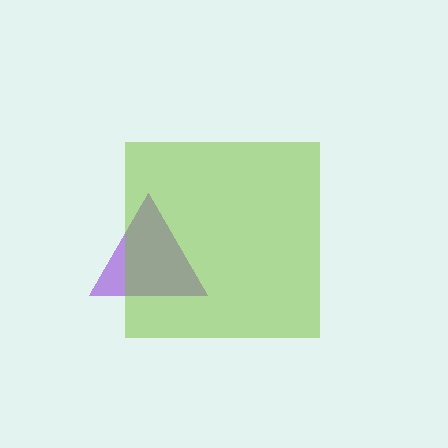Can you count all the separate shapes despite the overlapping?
Yes, there are 2 separate shapes.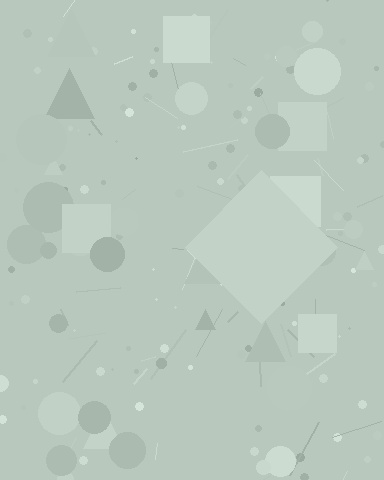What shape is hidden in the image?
A diamond is hidden in the image.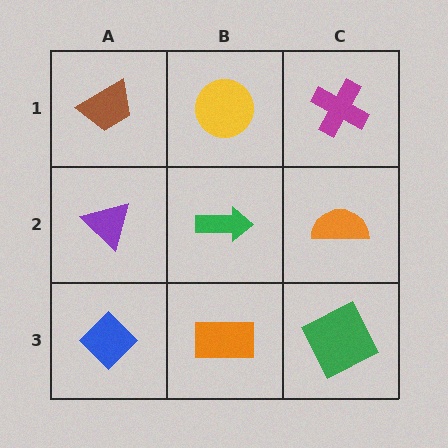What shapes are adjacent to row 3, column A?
A purple triangle (row 2, column A), an orange rectangle (row 3, column B).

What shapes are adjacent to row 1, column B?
A green arrow (row 2, column B), a brown trapezoid (row 1, column A), a magenta cross (row 1, column C).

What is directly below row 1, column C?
An orange semicircle.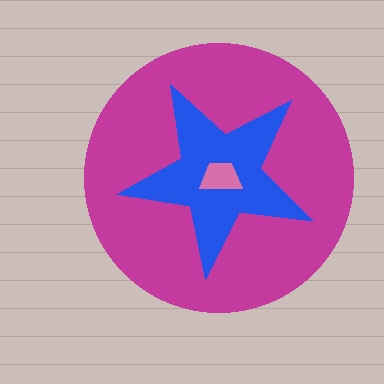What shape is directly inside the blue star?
The pink trapezoid.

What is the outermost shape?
The magenta circle.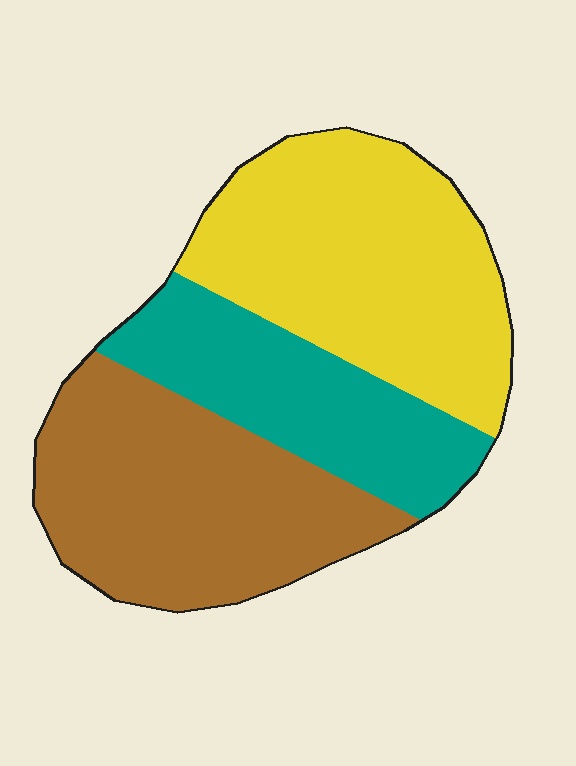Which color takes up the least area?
Teal, at roughly 25%.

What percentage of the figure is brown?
Brown takes up about three eighths (3/8) of the figure.